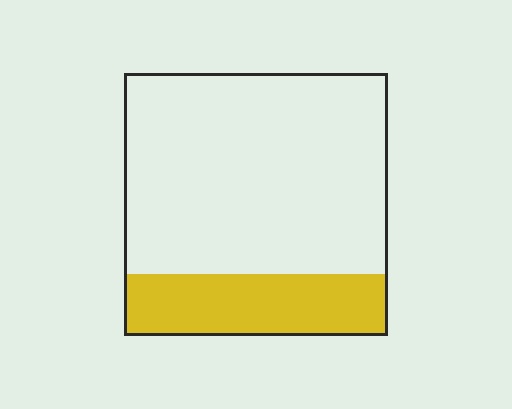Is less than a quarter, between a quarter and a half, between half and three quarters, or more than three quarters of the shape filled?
Less than a quarter.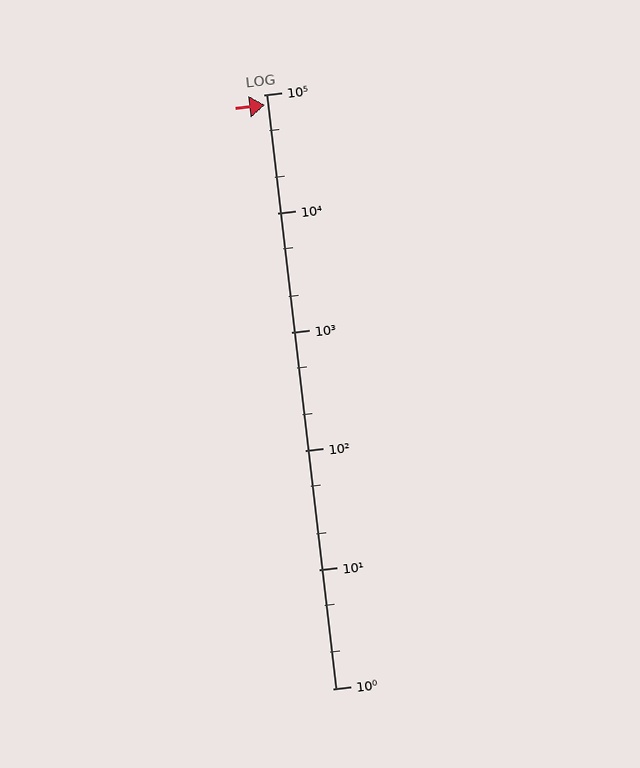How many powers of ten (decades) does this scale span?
The scale spans 5 decades, from 1 to 100000.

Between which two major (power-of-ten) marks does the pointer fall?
The pointer is between 10000 and 100000.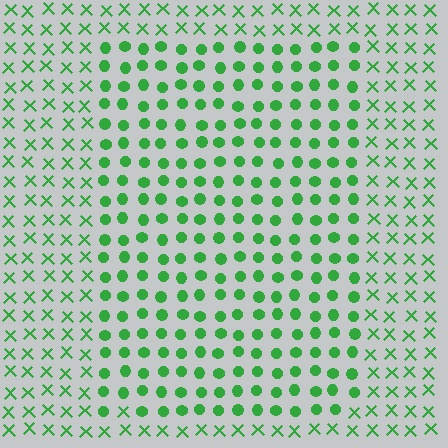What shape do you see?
I see a rectangle.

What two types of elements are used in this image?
The image uses circles inside the rectangle region and X marks outside it.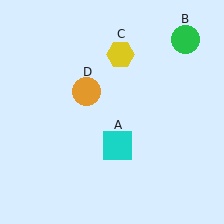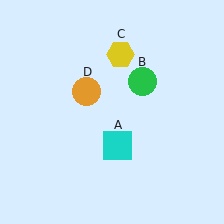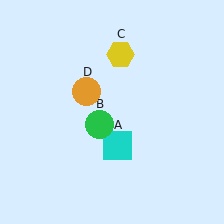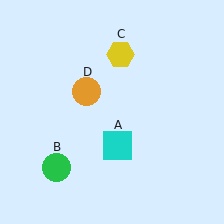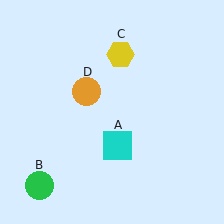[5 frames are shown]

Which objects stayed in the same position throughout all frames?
Cyan square (object A) and yellow hexagon (object C) and orange circle (object D) remained stationary.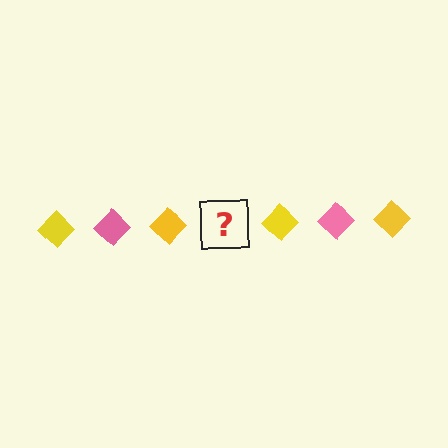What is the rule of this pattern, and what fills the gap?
The rule is that the pattern cycles through yellow, pink diamonds. The gap should be filled with a pink diamond.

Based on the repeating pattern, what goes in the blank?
The blank should be a pink diamond.